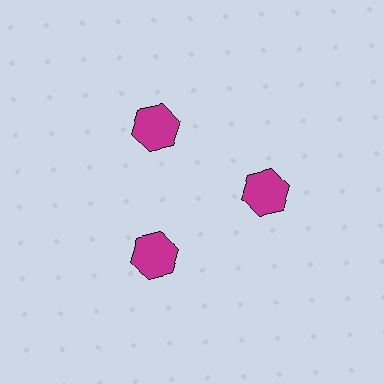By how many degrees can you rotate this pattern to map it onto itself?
The pattern maps onto itself every 120 degrees of rotation.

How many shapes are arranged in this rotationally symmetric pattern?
There are 3 shapes, arranged in 3 groups of 1.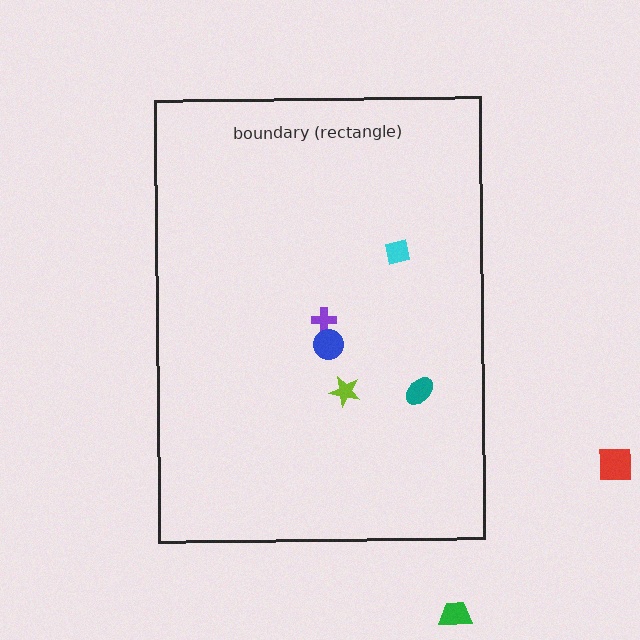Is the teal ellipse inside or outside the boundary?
Inside.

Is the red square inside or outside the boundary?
Outside.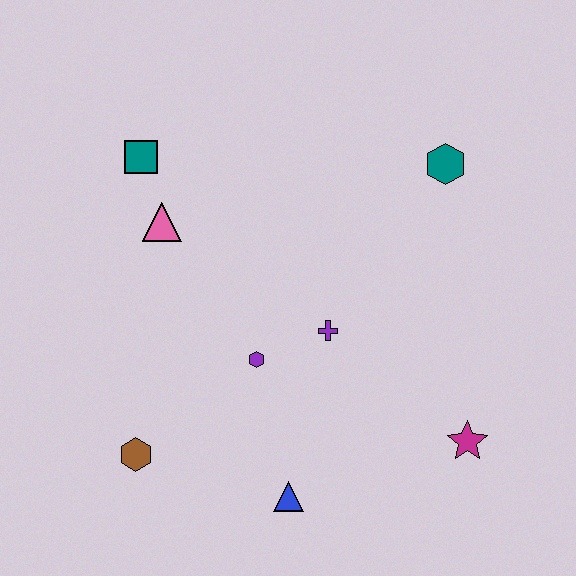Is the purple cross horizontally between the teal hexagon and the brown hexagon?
Yes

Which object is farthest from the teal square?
The magenta star is farthest from the teal square.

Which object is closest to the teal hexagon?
The purple cross is closest to the teal hexagon.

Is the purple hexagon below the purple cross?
Yes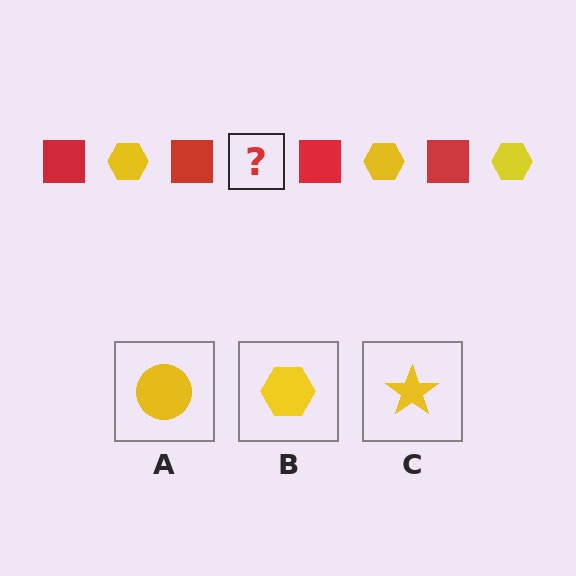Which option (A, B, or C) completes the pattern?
B.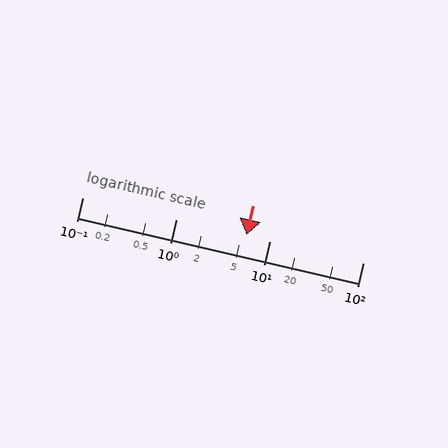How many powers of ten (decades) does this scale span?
The scale spans 3 decades, from 0.1 to 100.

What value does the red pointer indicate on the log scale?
The pointer indicates approximately 5.7.